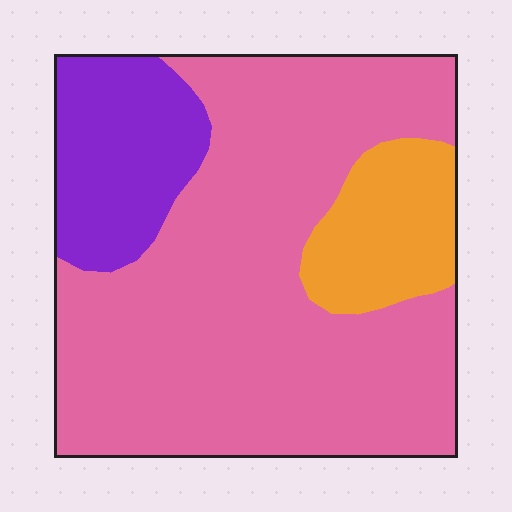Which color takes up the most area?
Pink, at roughly 70%.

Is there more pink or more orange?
Pink.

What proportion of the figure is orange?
Orange covers around 15% of the figure.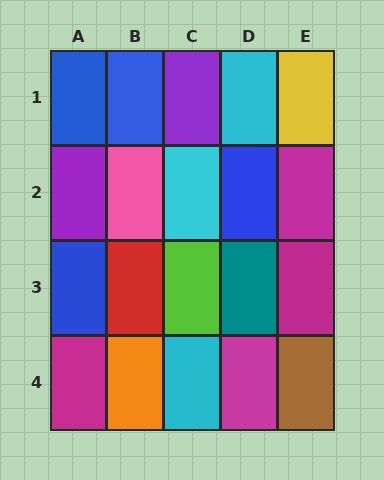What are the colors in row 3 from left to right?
Blue, red, lime, teal, magenta.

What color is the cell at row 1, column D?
Cyan.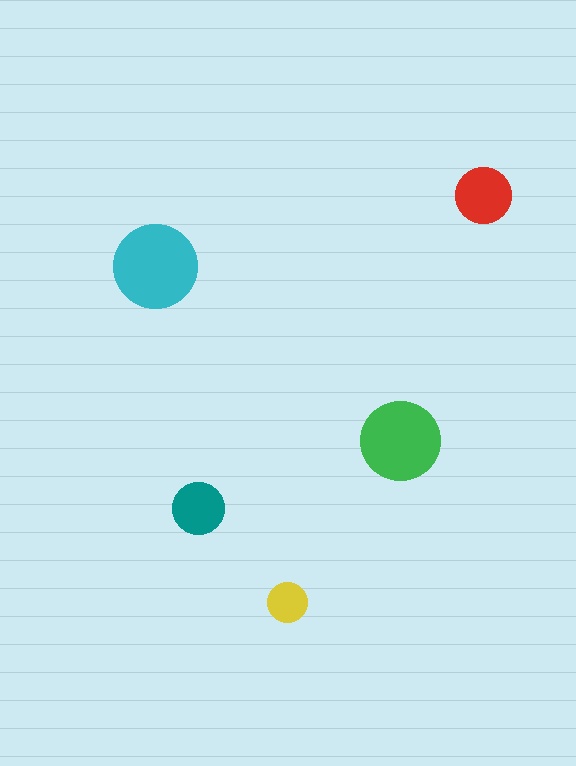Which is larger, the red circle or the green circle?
The green one.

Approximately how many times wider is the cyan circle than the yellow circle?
About 2 times wider.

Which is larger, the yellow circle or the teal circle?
The teal one.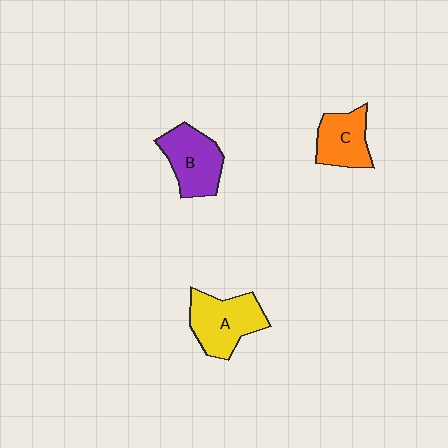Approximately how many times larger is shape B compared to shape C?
Approximately 1.2 times.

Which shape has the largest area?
Shape A (yellow).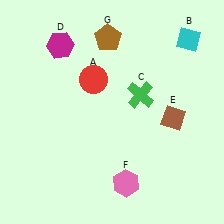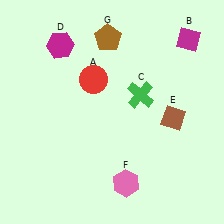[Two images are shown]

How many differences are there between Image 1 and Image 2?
There is 1 difference between the two images.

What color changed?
The diamond (B) changed from cyan in Image 1 to magenta in Image 2.